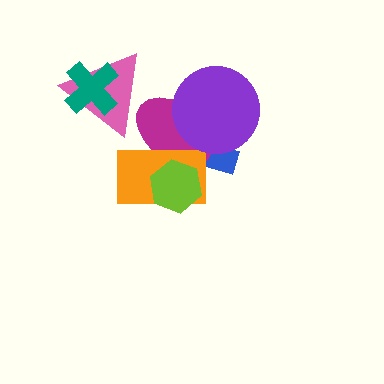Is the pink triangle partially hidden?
Yes, it is partially covered by another shape.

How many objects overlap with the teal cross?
1 object overlaps with the teal cross.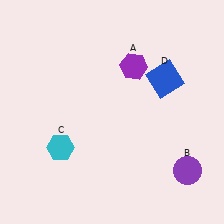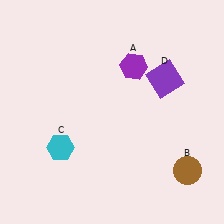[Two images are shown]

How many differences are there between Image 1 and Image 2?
There are 2 differences between the two images.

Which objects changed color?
B changed from purple to brown. D changed from blue to purple.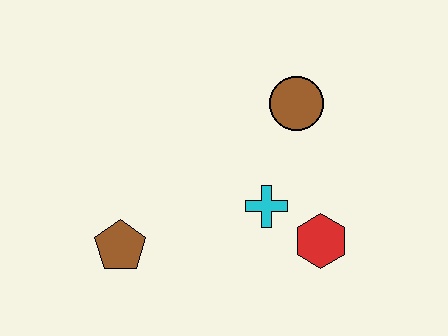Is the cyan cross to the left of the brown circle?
Yes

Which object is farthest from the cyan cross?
The brown pentagon is farthest from the cyan cross.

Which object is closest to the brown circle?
The cyan cross is closest to the brown circle.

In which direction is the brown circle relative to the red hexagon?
The brown circle is above the red hexagon.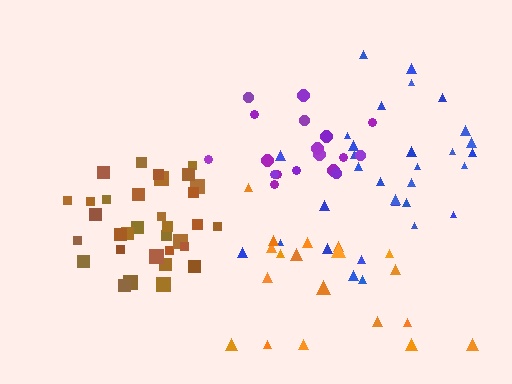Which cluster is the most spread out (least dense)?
Orange.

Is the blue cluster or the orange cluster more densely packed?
Blue.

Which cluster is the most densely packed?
Brown.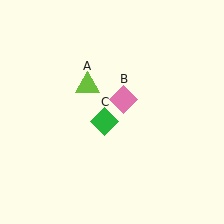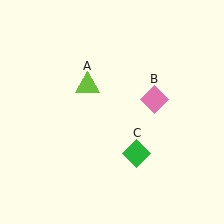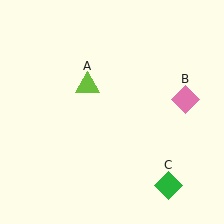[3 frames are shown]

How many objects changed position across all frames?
2 objects changed position: pink diamond (object B), green diamond (object C).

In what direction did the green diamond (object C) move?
The green diamond (object C) moved down and to the right.